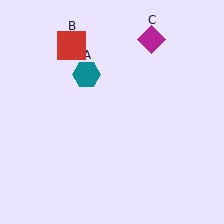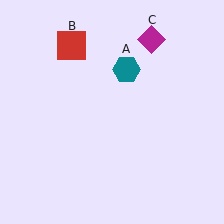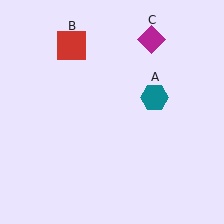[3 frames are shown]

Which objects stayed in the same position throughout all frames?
Red square (object B) and magenta diamond (object C) remained stationary.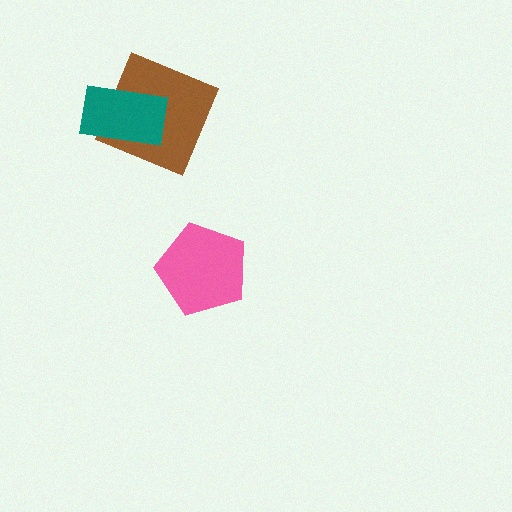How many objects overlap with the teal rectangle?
1 object overlaps with the teal rectangle.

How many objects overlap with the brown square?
1 object overlaps with the brown square.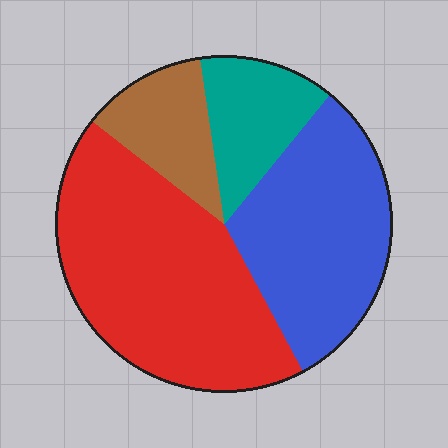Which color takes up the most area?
Red, at roughly 45%.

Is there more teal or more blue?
Blue.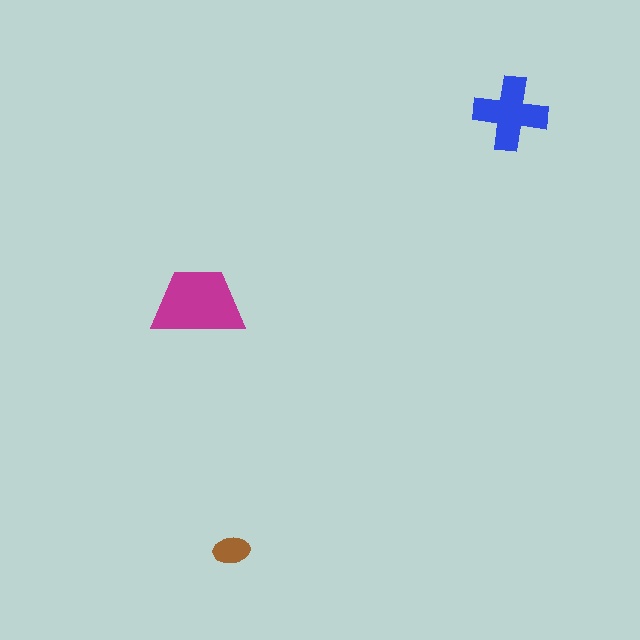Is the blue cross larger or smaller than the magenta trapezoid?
Smaller.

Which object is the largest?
The magenta trapezoid.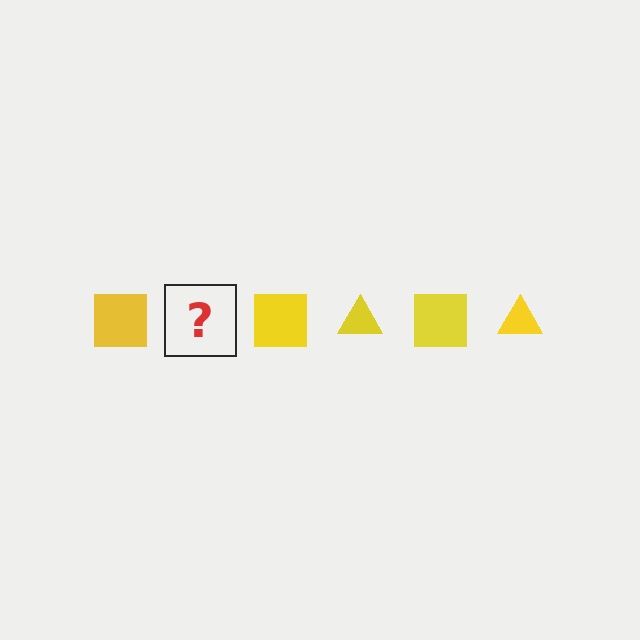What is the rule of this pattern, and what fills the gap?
The rule is that the pattern cycles through square, triangle shapes in yellow. The gap should be filled with a yellow triangle.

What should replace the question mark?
The question mark should be replaced with a yellow triangle.